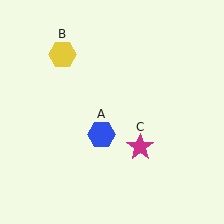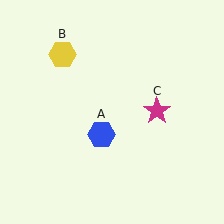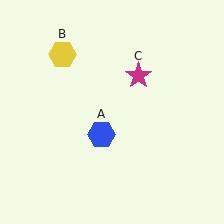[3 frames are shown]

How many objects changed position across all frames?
1 object changed position: magenta star (object C).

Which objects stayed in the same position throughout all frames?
Blue hexagon (object A) and yellow hexagon (object B) remained stationary.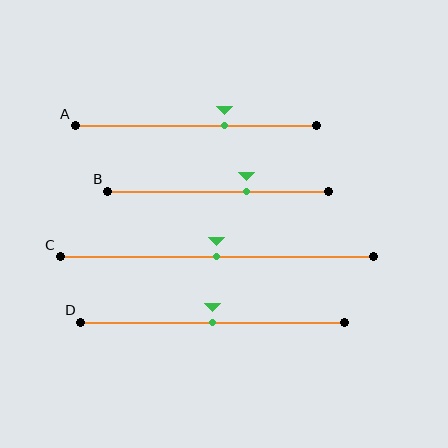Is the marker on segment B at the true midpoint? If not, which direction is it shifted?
No, the marker on segment B is shifted to the right by about 13% of the segment length.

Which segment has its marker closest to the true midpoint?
Segment C has its marker closest to the true midpoint.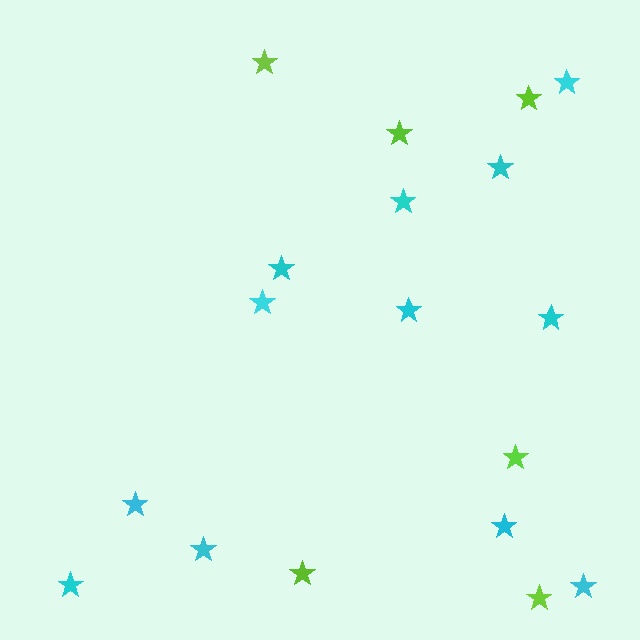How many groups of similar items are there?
There are 2 groups: one group of cyan stars (12) and one group of lime stars (6).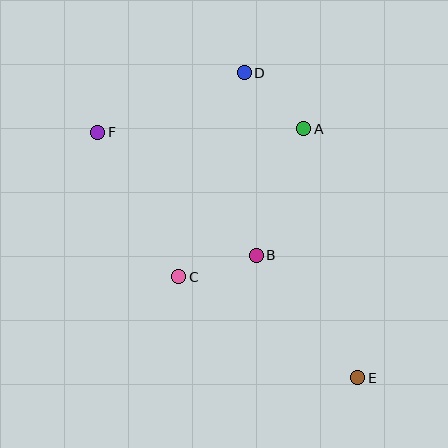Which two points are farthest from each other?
Points E and F are farthest from each other.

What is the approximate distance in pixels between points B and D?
The distance between B and D is approximately 183 pixels.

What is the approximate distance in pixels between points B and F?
The distance between B and F is approximately 201 pixels.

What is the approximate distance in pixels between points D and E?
The distance between D and E is approximately 325 pixels.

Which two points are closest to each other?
Points B and C are closest to each other.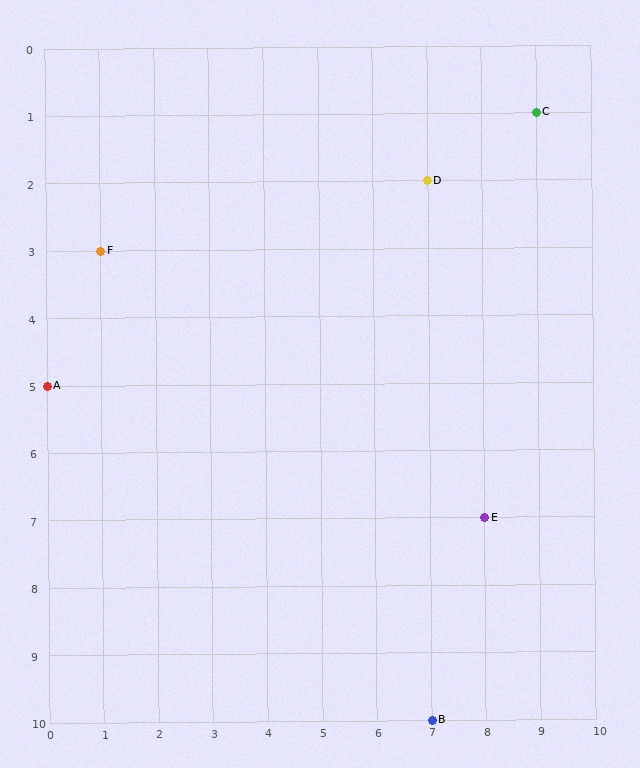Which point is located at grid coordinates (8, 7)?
Point E is at (8, 7).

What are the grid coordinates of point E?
Point E is at grid coordinates (8, 7).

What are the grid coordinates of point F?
Point F is at grid coordinates (1, 3).